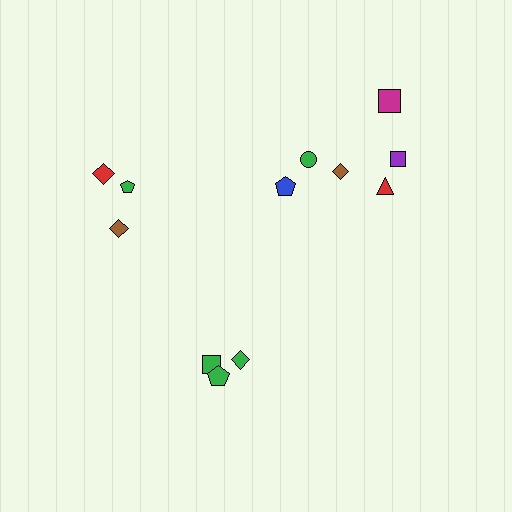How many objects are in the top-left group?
There are 3 objects.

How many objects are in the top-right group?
There are 6 objects.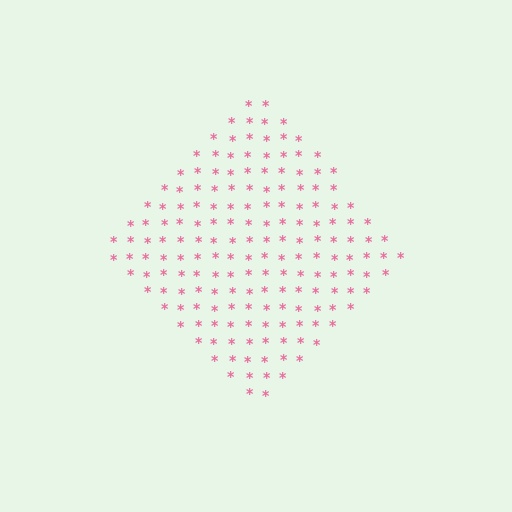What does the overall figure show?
The overall figure shows a diamond.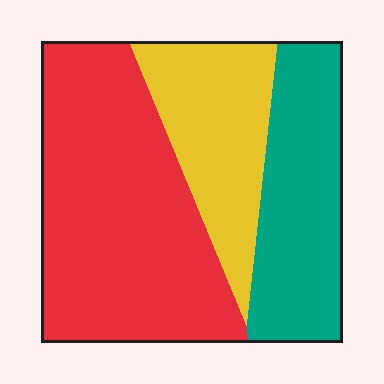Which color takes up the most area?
Red, at roughly 50%.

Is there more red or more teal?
Red.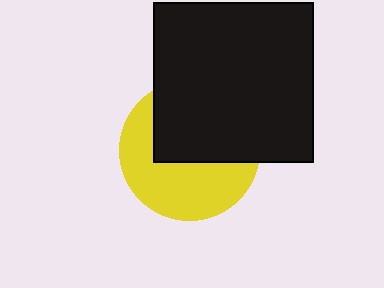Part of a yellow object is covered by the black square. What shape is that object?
It is a circle.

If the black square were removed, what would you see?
You would see the complete yellow circle.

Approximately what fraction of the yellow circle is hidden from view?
Roughly 49% of the yellow circle is hidden behind the black square.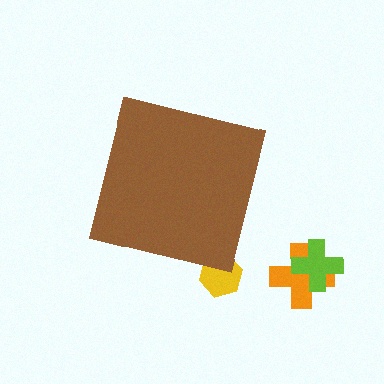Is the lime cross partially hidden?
No, the lime cross is fully visible.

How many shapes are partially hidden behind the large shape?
1 shape is partially hidden.